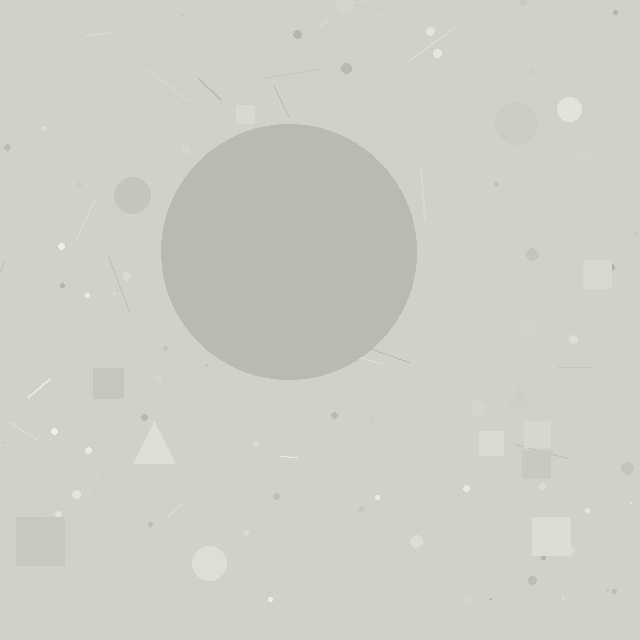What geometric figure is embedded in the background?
A circle is embedded in the background.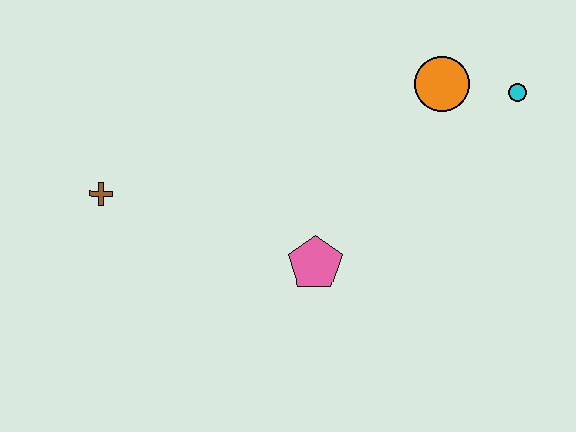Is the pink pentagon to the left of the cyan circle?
Yes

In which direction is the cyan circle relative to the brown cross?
The cyan circle is to the right of the brown cross.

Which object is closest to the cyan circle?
The orange circle is closest to the cyan circle.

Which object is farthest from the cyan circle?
The brown cross is farthest from the cyan circle.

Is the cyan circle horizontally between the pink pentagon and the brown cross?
No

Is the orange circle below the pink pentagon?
No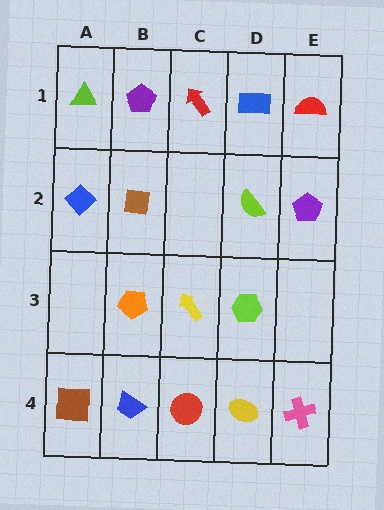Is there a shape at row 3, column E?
No, that cell is empty.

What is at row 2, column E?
A purple pentagon.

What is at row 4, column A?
A brown square.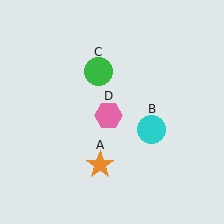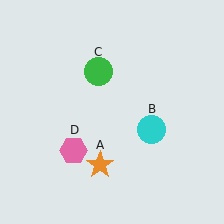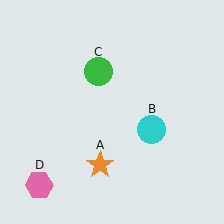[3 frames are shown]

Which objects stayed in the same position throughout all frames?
Orange star (object A) and cyan circle (object B) and green circle (object C) remained stationary.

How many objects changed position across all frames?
1 object changed position: pink hexagon (object D).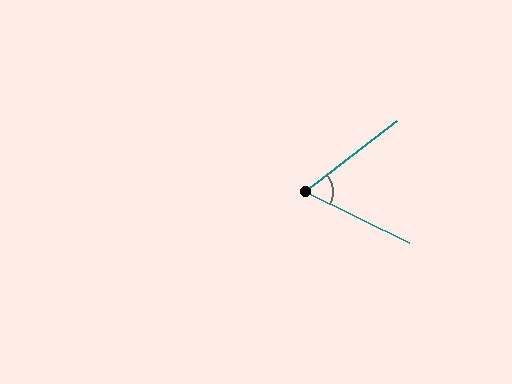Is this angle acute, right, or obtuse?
It is acute.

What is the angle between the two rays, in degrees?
Approximately 64 degrees.